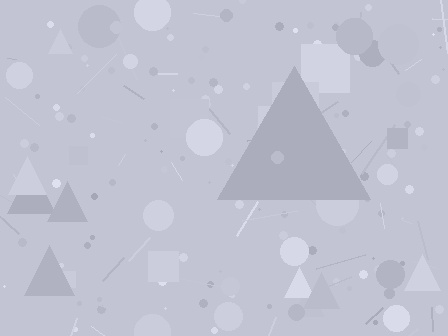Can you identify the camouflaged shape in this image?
The camouflaged shape is a triangle.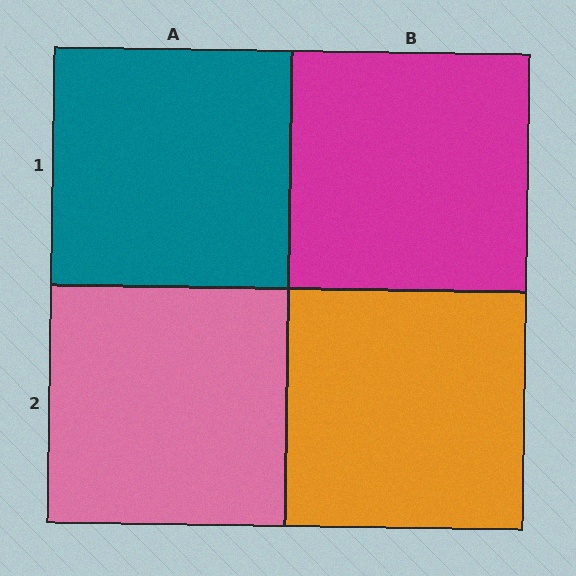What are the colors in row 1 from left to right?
Teal, magenta.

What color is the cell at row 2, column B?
Orange.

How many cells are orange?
1 cell is orange.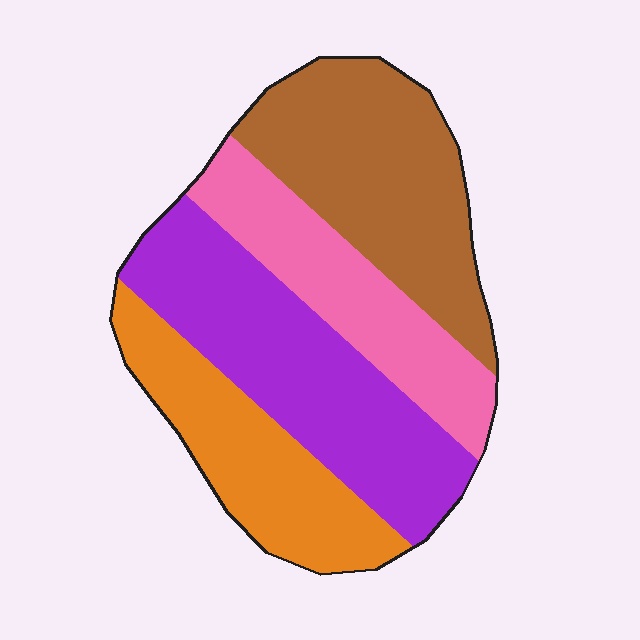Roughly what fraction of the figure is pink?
Pink covers 20% of the figure.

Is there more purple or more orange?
Purple.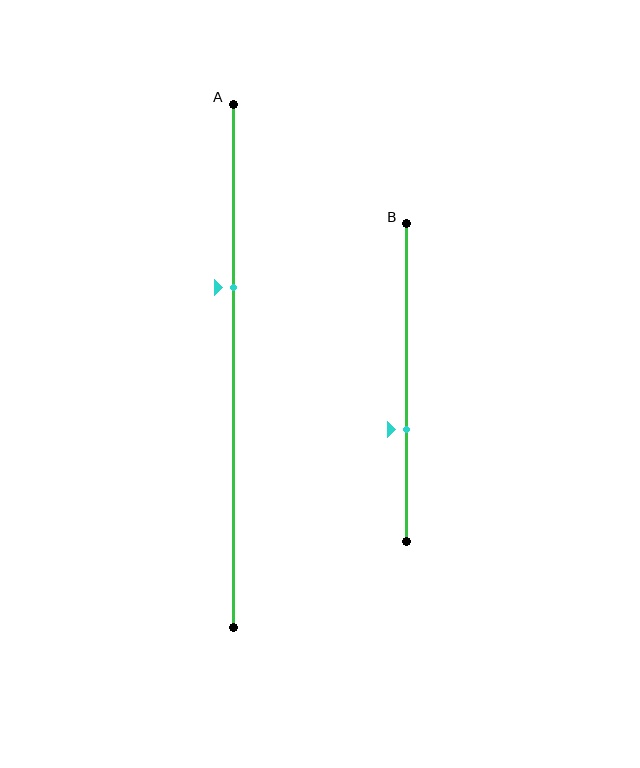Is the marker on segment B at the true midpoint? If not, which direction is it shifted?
No, the marker on segment B is shifted downward by about 15% of the segment length.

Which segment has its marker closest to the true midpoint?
Segment B has its marker closest to the true midpoint.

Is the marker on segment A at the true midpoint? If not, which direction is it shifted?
No, the marker on segment A is shifted upward by about 15% of the segment length.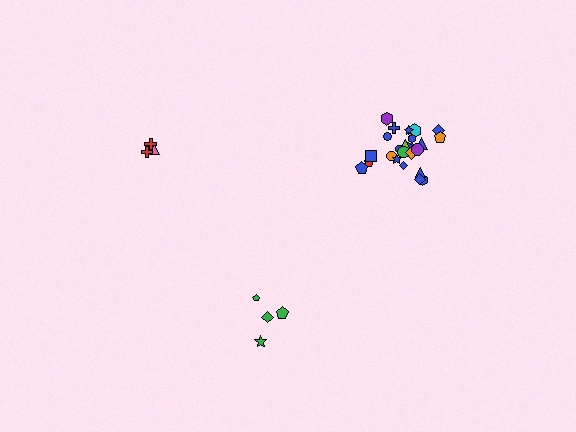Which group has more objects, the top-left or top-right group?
The top-right group.